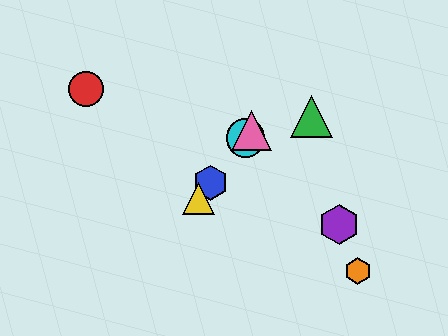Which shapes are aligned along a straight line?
The blue hexagon, the yellow triangle, the cyan circle, the pink triangle are aligned along a straight line.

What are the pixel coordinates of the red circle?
The red circle is at (86, 89).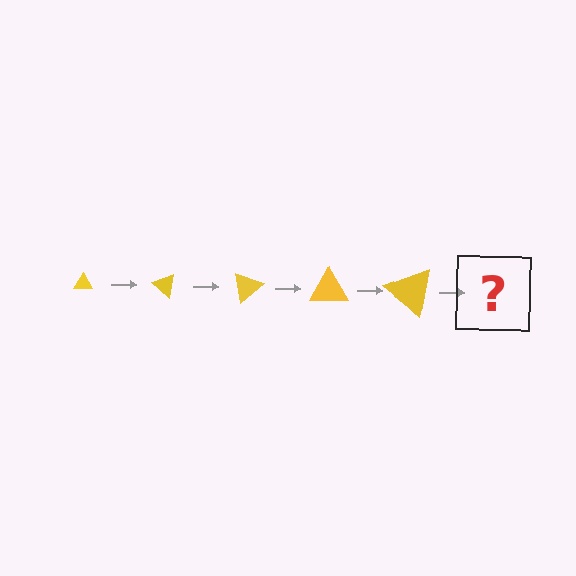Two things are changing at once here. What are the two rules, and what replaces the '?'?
The two rules are that the triangle grows larger each step and it rotates 40 degrees each step. The '?' should be a triangle, larger than the previous one and rotated 200 degrees from the start.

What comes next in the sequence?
The next element should be a triangle, larger than the previous one and rotated 200 degrees from the start.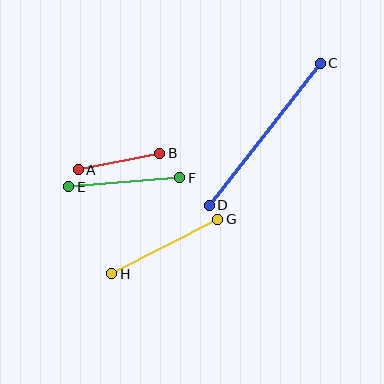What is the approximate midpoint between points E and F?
The midpoint is at approximately (124, 182) pixels.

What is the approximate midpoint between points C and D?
The midpoint is at approximately (265, 134) pixels.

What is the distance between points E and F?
The distance is approximately 111 pixels.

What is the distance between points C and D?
The distance is approximately 180 pixels.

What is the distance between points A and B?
The distance is approximately 83 pixels.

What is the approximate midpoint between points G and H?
The midpoint is at approximately (165, 247) pixels.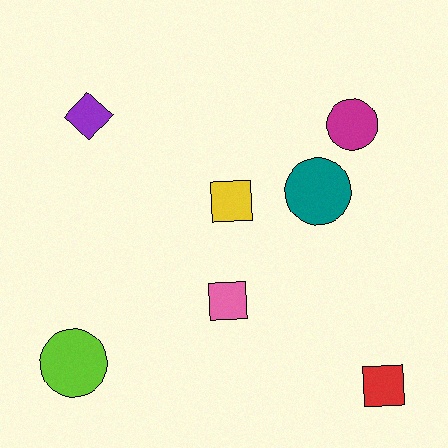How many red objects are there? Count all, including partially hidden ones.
There is 1 red object.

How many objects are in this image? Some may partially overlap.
There are 7 objects.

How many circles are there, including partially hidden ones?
There are 3 circles.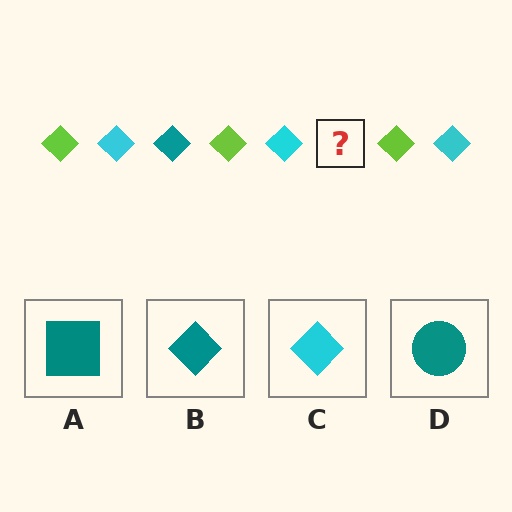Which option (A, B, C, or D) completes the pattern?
B.